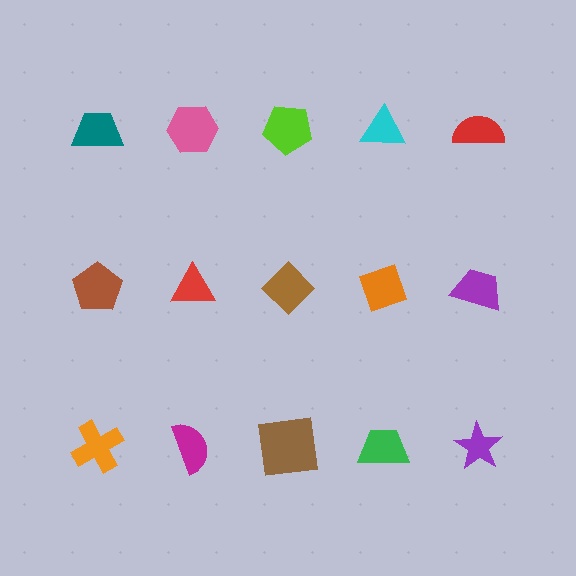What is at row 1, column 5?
A red semicircle.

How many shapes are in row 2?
5 shapes.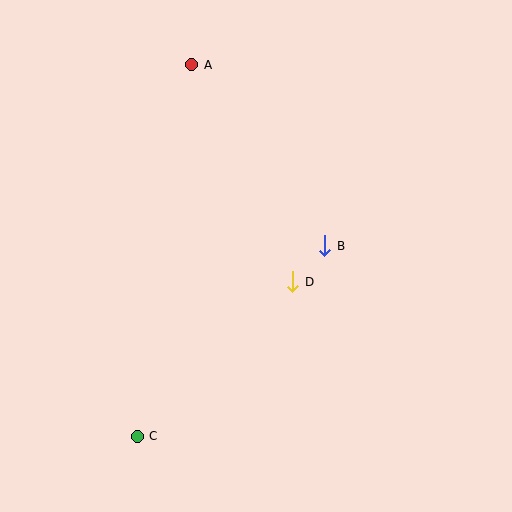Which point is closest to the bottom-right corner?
Point D is closest to the bottom-right corner.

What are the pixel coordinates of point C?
Point C is at (137, 436).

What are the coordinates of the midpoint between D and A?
The midpoint between D and A is at (242, 173).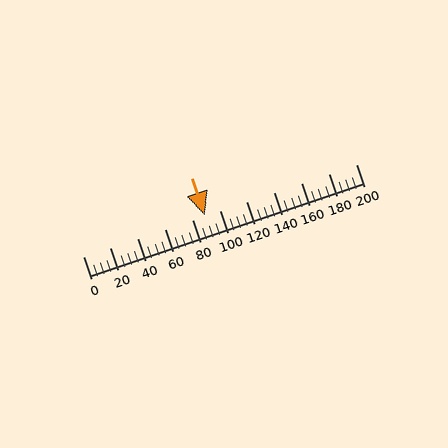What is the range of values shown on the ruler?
The ruler shows values from 0 to 200.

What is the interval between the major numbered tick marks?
The major tick marks are spaced 20 units apart.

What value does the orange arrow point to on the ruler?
The orange arrow points to approximately 89.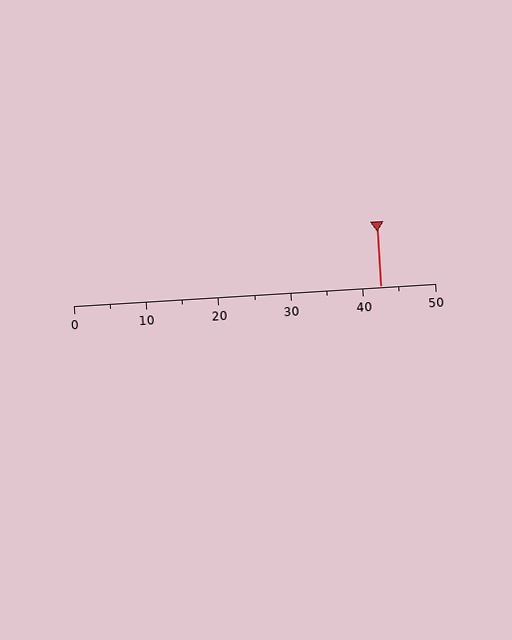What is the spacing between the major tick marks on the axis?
The major ticks are spaced 10 apart.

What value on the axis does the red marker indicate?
The marker indicates approximately 42.5.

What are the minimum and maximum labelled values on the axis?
The axis runs from 0 to 50.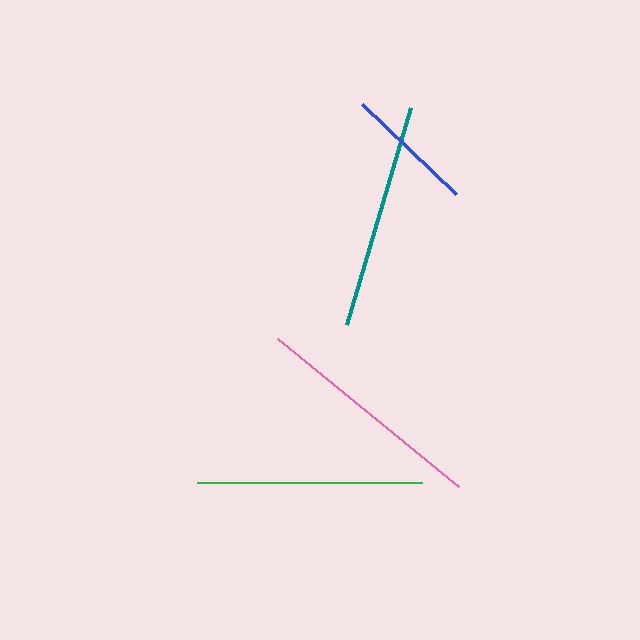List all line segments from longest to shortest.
From longest to shortest: pink, teal, green, blue.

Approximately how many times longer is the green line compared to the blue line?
The green line is approximately 1.7 times the length of the blue line.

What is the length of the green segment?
The green segment is approximately 225 pixels long.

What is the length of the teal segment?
The teal segment is approximately 225 pixels long.